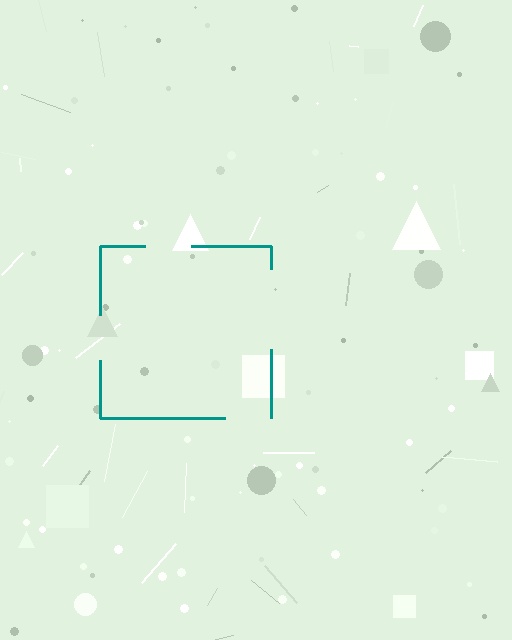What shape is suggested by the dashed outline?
The dashed outline suggests a square.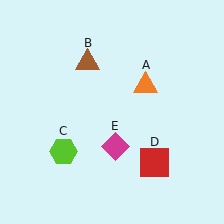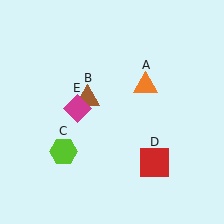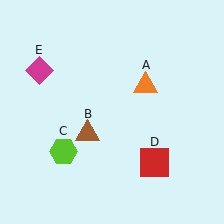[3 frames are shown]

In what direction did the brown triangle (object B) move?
The brown triangle (object B) moved down.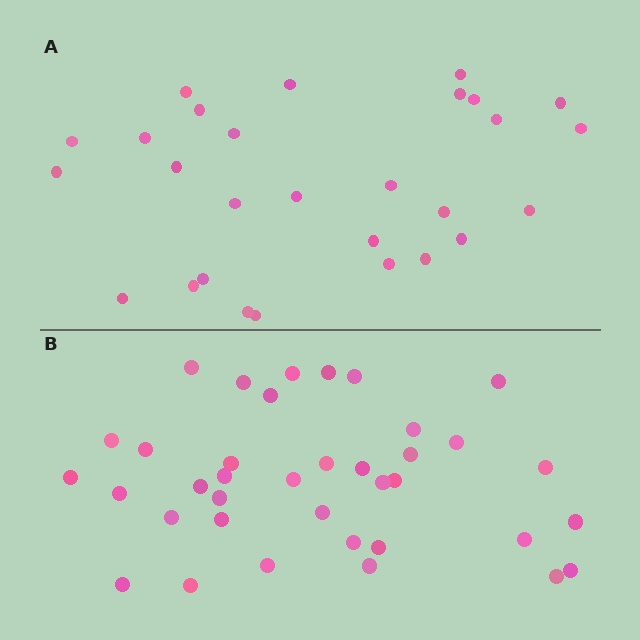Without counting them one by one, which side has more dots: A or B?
Region B (the bottom region) has more dots.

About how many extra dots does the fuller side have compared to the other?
Region B has roughly 8 or so more dots than region A.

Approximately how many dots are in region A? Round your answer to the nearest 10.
About 30 dots. (The exact count is 28, which rounds to 30.)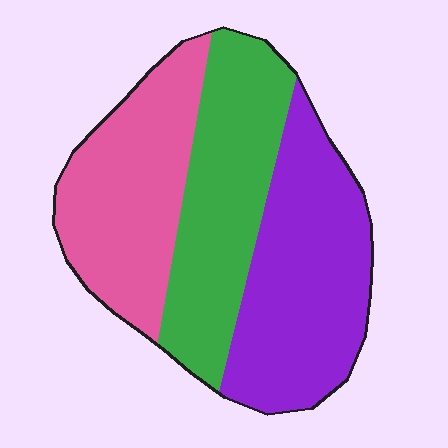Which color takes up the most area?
Purple, at roughly 35%.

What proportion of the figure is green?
Green takes up about one third (1/3) of the figure.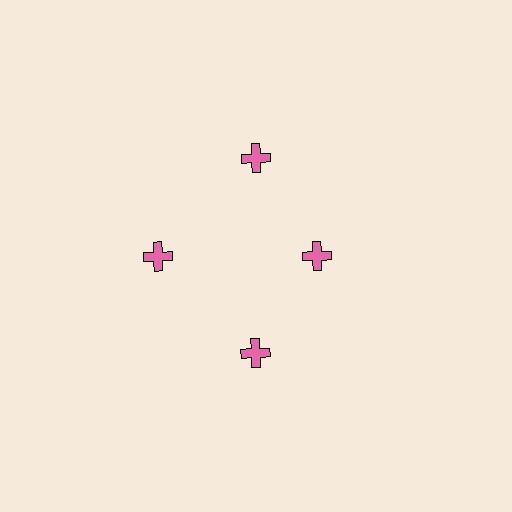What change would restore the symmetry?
The symmetry would be restored by moving it outward, back onto the ring so that all 4 crosses sit at equal angles and equal distance from the center.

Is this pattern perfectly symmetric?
No. The 4 pink crosses are arranged in a ring, but one element near the 3 o'clock position is pulled inward toward the center, breaking the 4-fold rotational symmetry.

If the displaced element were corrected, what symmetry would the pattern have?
It would have 4-fold rotational symmetry — the pattern would map onto itself every 90 degrees.